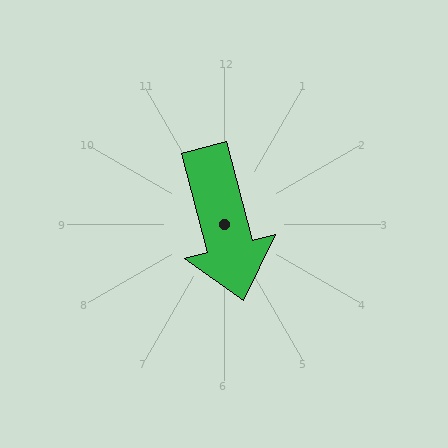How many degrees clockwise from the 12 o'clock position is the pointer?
Approximately 165 degrees.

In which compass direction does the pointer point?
South.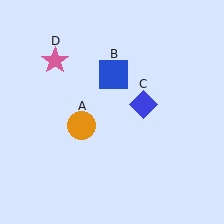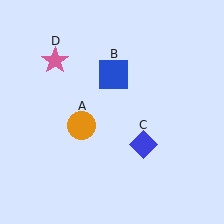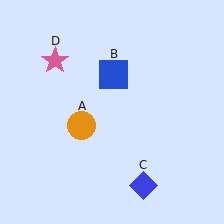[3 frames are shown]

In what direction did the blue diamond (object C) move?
The blue diamond (object C) moved down.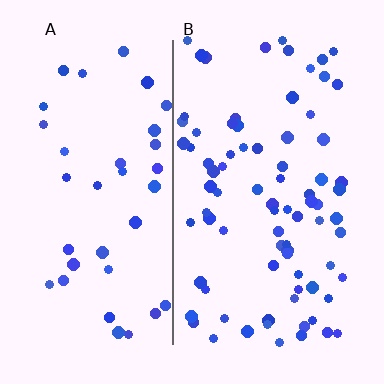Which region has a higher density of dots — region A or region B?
B (the right).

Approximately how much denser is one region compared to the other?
Approximately 2.2× — region B over region A.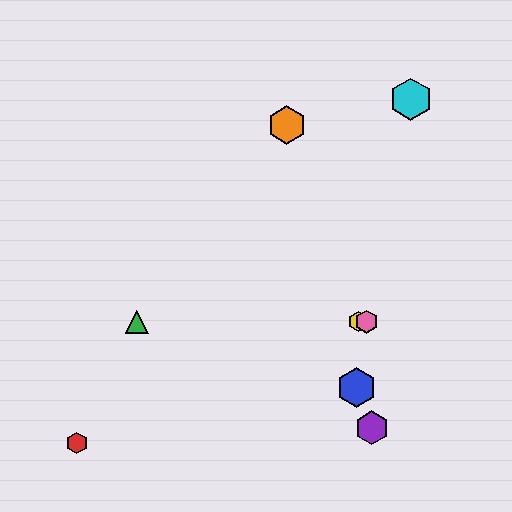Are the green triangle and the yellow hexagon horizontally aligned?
Yes, both are at y≈322.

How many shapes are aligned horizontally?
3 shapes (the green triangle, the yellow hexagon, the pink hexagon) are aligned horizontally.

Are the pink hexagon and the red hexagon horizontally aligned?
No, the pink hexagon is at y≈322 and the red hexagon is at y≈443.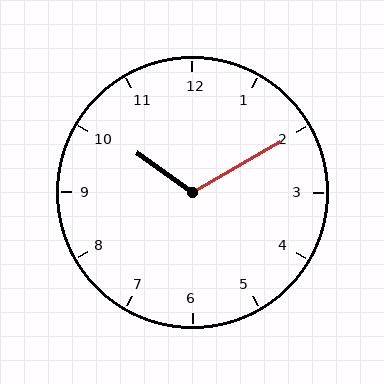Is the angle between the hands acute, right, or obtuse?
It is obtuse.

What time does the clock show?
10:10.